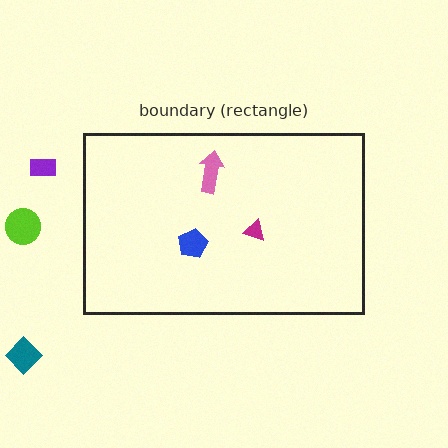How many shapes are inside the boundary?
3 inside, 3 outside.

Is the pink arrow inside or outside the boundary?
Inside.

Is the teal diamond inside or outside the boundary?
Outside.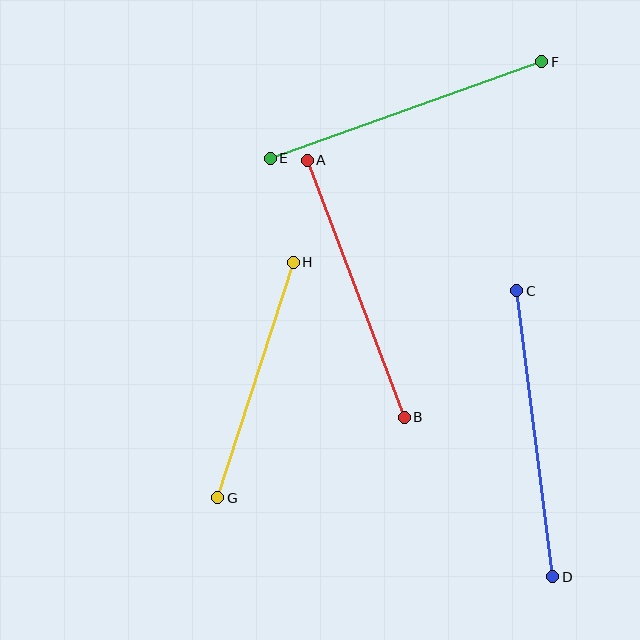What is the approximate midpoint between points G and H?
The midpoint is at approximately (256, 380) pixels.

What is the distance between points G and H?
The distance is approximately 247 pixels.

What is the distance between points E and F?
The distance is approximately 288 pixels.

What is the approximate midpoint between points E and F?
The midpoint is at approximately (406, 110) pixels.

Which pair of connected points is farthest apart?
Points E and F are farthest apart.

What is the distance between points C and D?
The distance is approximately 288 pixels.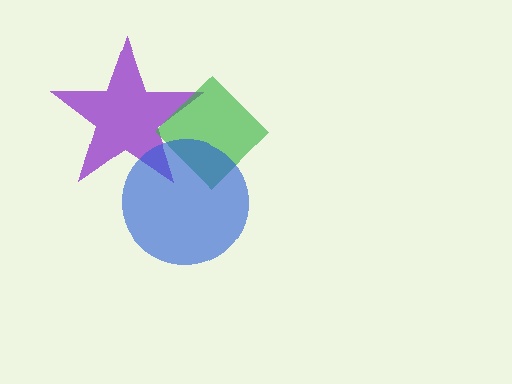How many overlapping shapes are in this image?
There are 3 overlapping shapes in the image.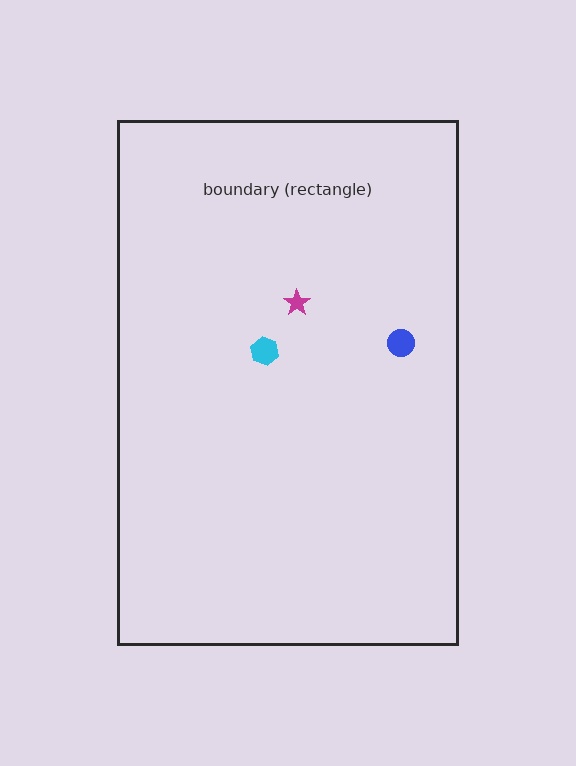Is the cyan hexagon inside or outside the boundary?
Inside.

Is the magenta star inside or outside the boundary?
Inside.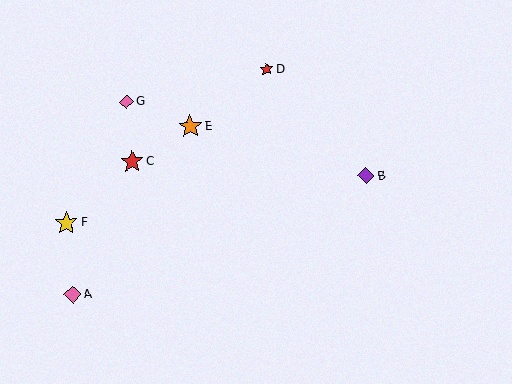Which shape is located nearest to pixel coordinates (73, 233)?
The yellow star (labeled F) at (66, 223) is nearest to that location.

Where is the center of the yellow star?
The center of the yellow star is at (66, 223).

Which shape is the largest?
The orange star (labeled E) is the largest.